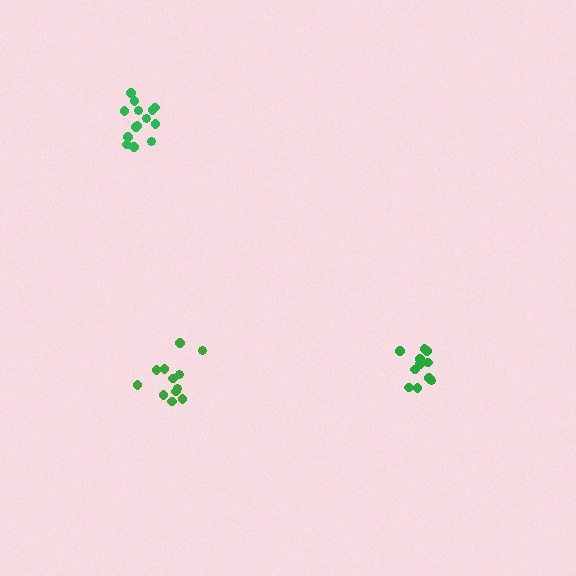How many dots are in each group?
Group 1: 11 dots, Group 2: 12 dots, Group 3: 14 dots (37 total).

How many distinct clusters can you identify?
There are 3 distinct clusters.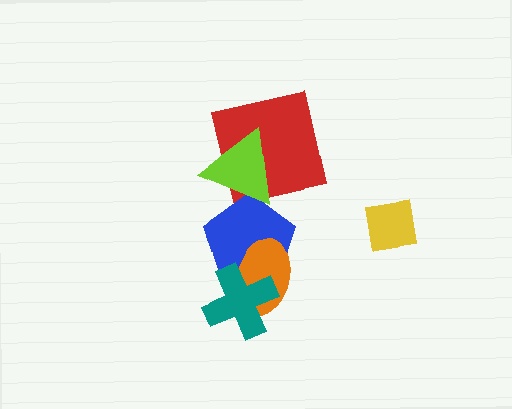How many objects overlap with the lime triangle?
2 objects overlap with the lime triangle.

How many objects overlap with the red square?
1 object overlaps with the red square.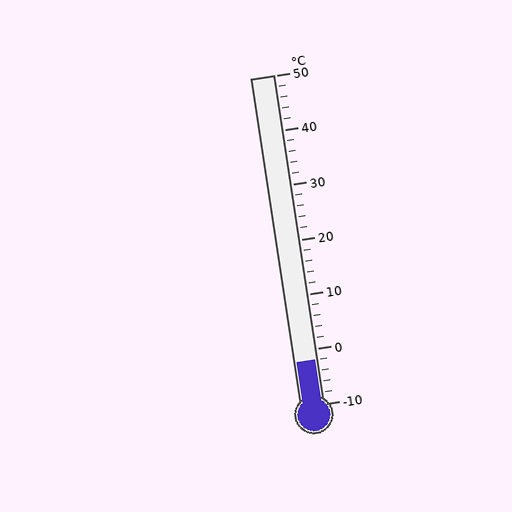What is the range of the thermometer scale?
The thermometer scale ranges from -10°C to 50°C.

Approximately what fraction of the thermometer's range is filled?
The thermometer is filled to approximately 15% of its range.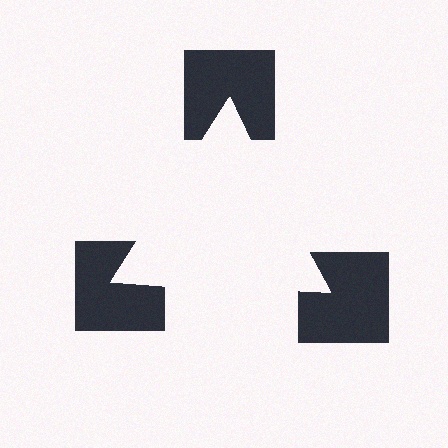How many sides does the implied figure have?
3 sides.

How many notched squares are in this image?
There are 3 — one at each vertex of the illusory triangle.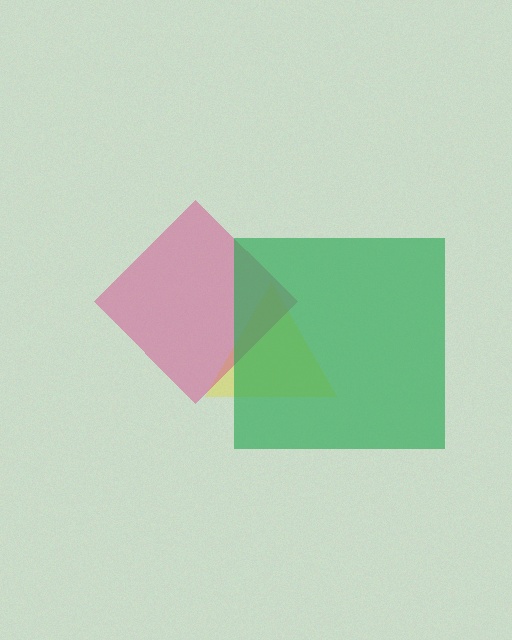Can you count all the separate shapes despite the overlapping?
Yes, there are 3 separate shapes.